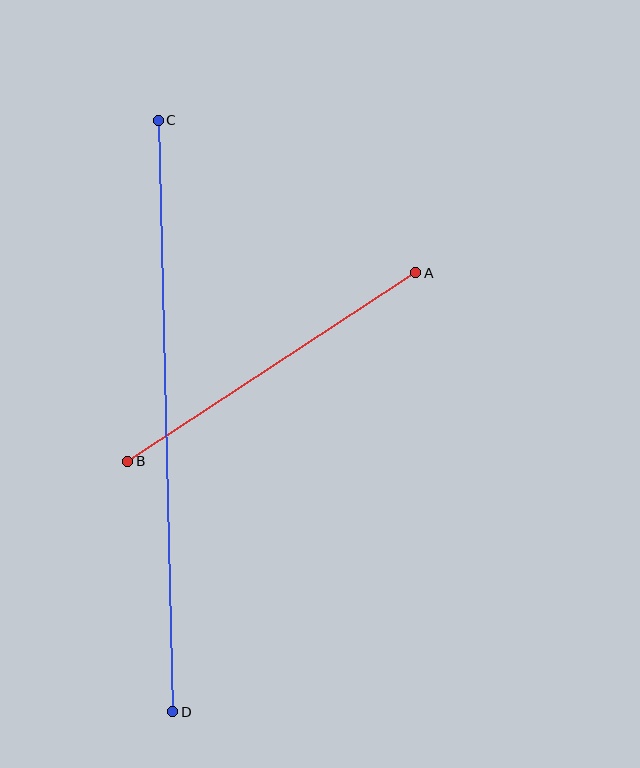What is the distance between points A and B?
The distance is approximately 344 pixels.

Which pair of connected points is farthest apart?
Points C and D are farthest apart.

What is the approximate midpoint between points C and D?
The midpoint is at approximately (166, 416) pixels.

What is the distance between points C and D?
The distance is approximately 592 pixels.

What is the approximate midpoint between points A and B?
The midpoint is at approximately (272, 367) pixels.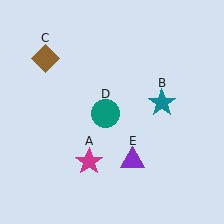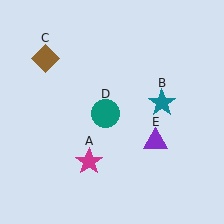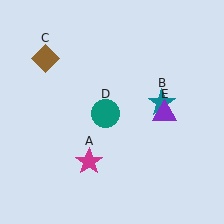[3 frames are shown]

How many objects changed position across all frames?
1 object changed position: purple triangle (object E).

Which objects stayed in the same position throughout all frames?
Magenta star (object A) and teal star (object B) and brown diamond (object C) and teal circle (object D) remained stationary.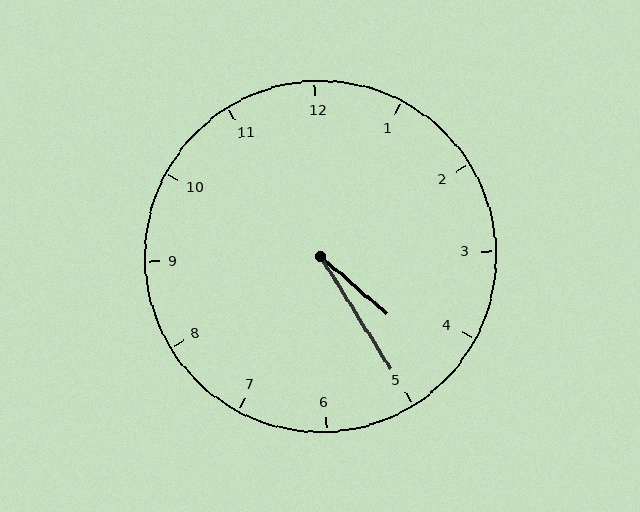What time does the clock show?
4:25.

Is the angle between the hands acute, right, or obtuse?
It is acute.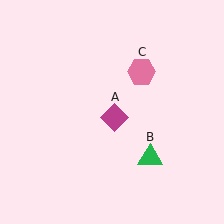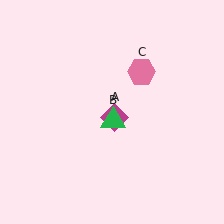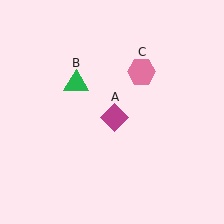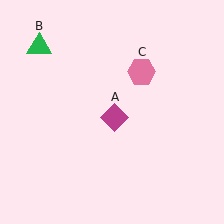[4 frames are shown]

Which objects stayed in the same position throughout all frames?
Magenta diamond (object A) and pink hexagon (object C) remained stationary.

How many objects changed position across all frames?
1 object changed position: green triangle (object B).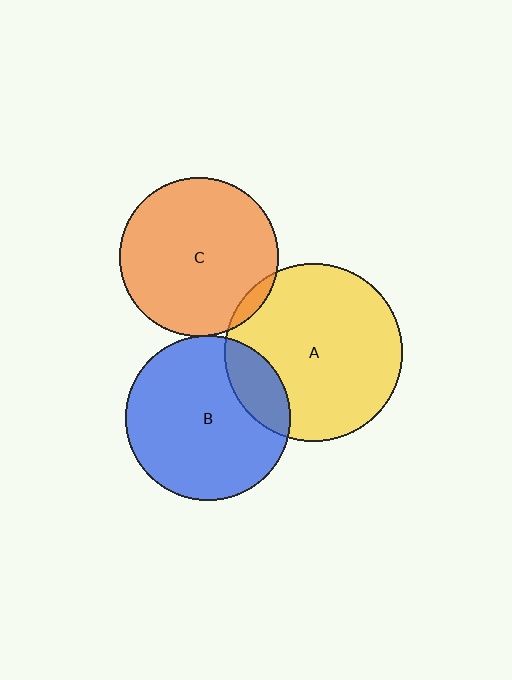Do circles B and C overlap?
Yes.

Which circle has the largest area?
Circle A (yellow).